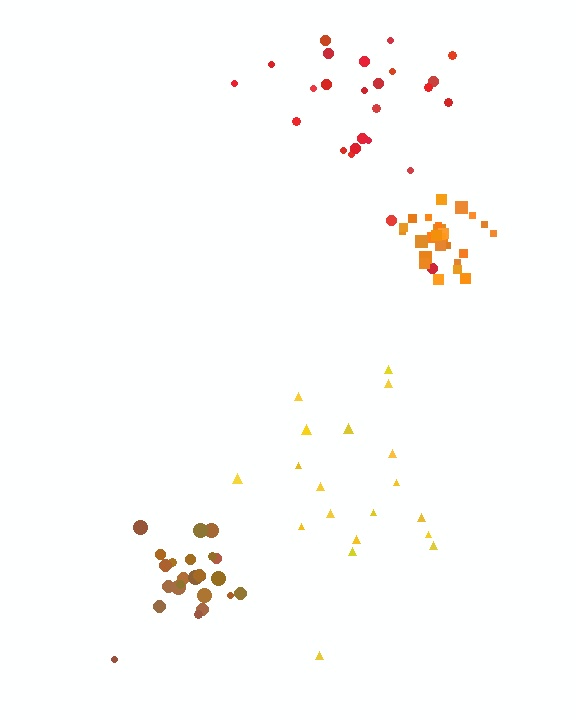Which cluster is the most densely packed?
Orange.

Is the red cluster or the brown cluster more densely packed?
Brown.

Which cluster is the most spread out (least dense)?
Yellow.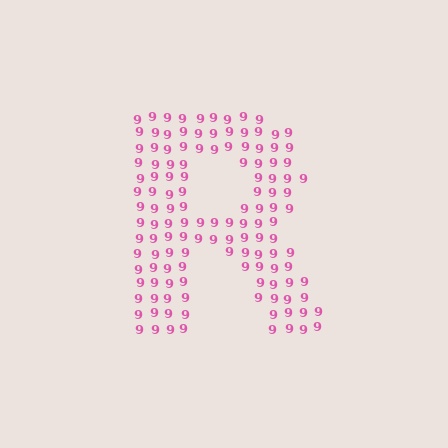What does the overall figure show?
The overall figure shows the letter R.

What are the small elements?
The small elements are digit 9's.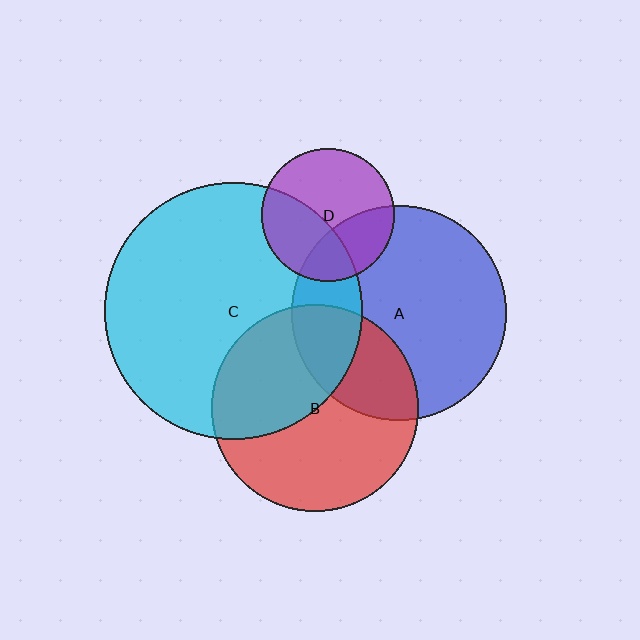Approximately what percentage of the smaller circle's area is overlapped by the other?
Approximately 30%.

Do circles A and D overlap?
Yes.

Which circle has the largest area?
Circle C (cyan).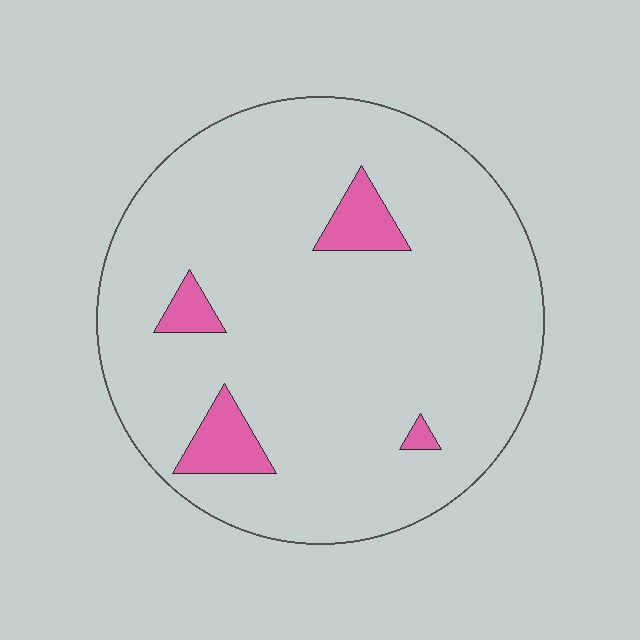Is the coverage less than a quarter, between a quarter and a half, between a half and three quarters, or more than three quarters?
Less than a quarter.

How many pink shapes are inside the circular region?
4.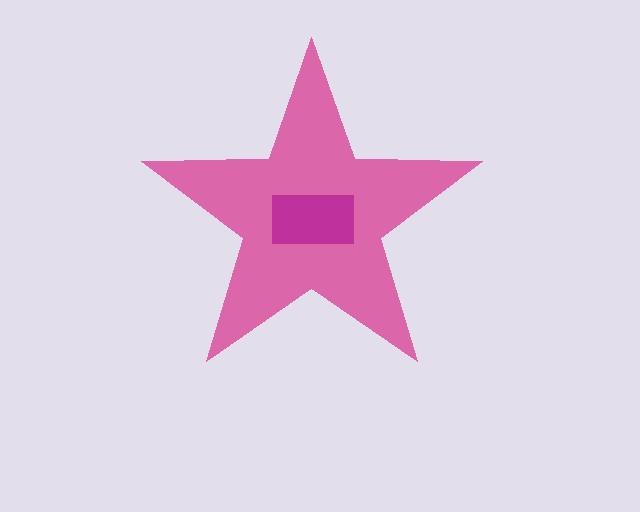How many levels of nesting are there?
2.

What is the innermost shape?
The magenta rectangle.